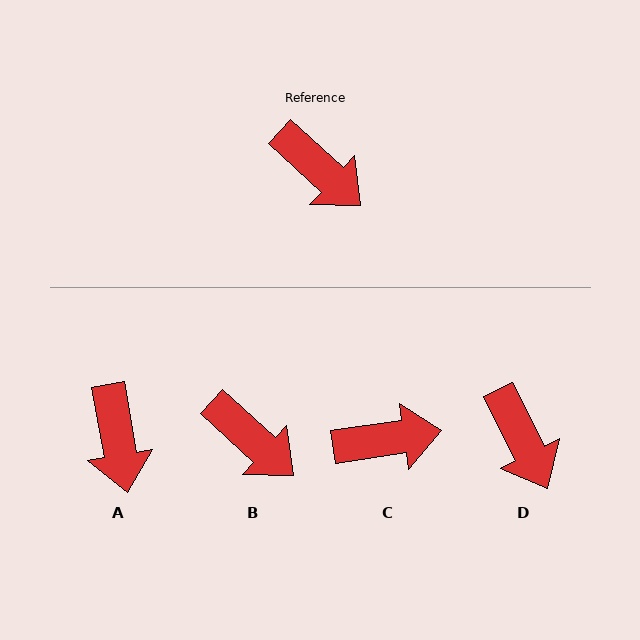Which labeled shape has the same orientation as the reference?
B.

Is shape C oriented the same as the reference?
No, it is off by about 51 degrees.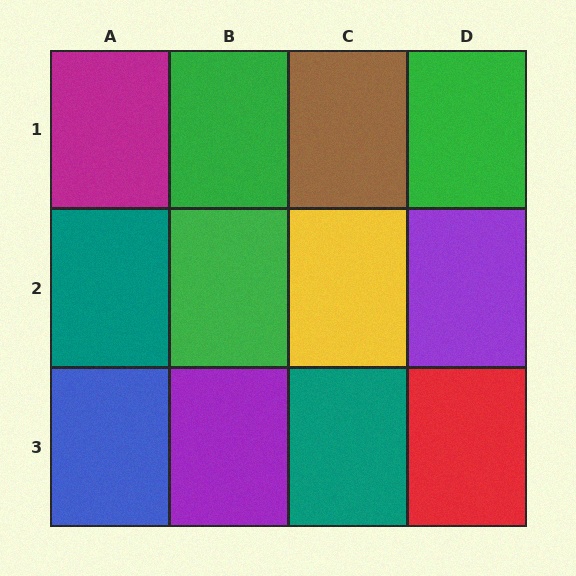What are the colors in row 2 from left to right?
Teal, green, yellow, purple.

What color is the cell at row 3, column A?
Blue.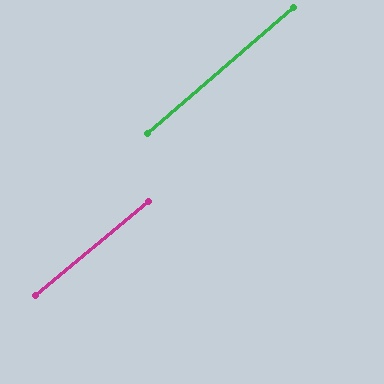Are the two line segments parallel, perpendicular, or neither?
Parallel — their directions differ by only 0.9°.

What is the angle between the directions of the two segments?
Approximately 1 degree.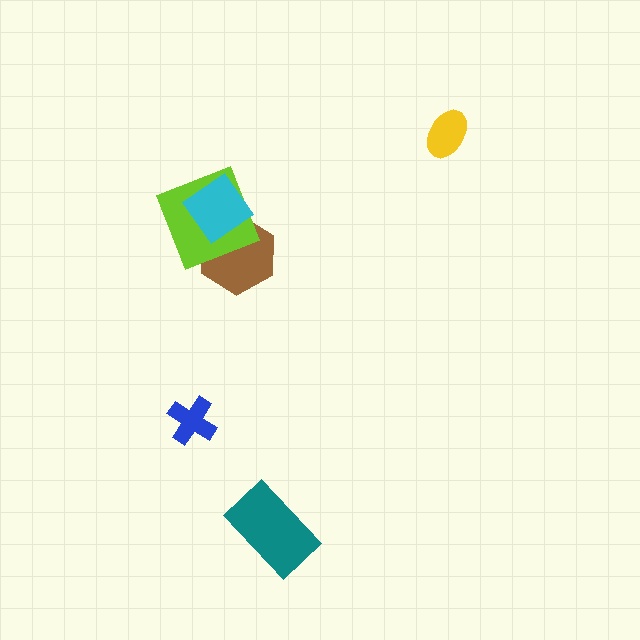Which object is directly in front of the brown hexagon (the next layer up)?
The lime square is directly in front of the brown hexagon.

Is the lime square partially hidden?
Yes, it is partially covered by another shape.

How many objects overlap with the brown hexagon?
2 objects overlap with the brown hexagon.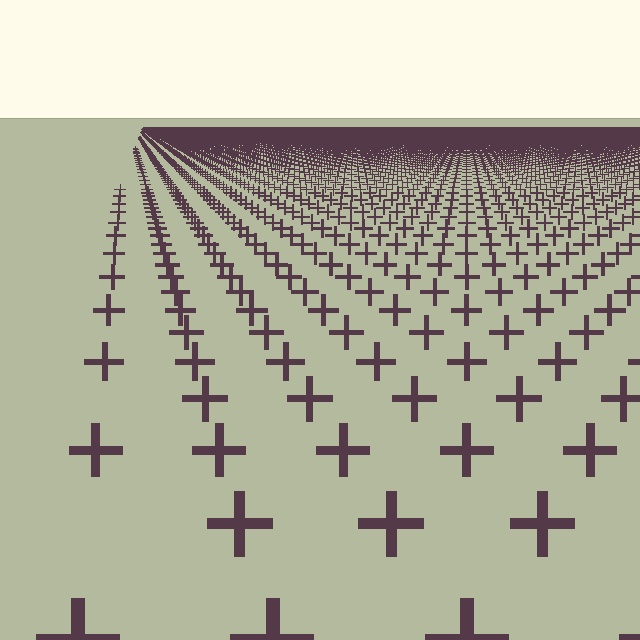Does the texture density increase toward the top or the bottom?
Density increases toward the top.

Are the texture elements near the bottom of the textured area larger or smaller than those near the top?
Larger. Near the bottom, elements are closer to the viewer and appear at a bigger on-screen size.